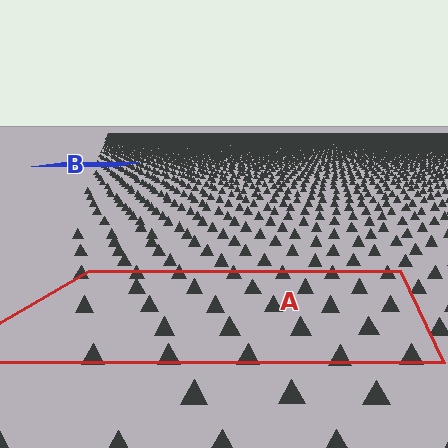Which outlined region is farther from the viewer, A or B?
Region B is farther from the viewer — the texture elements inside it appear smaller and more densely packed.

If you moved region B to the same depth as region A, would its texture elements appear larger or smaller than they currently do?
They would appear larger. At a closer depth, the same texture elements are projected at a bigger on-screen size.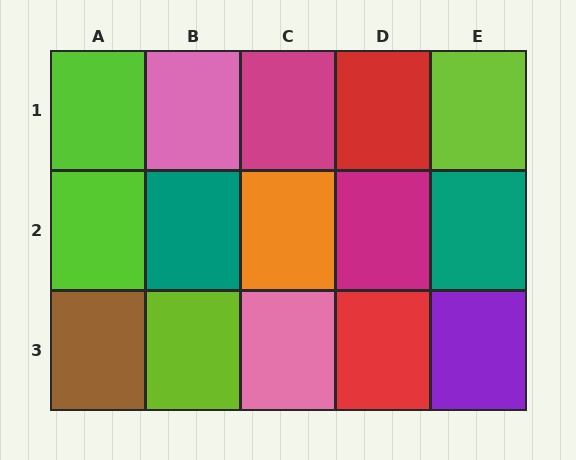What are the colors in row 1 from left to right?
Lime, pink, magenta, red, lime.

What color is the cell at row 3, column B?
Lime.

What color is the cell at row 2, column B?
Teal.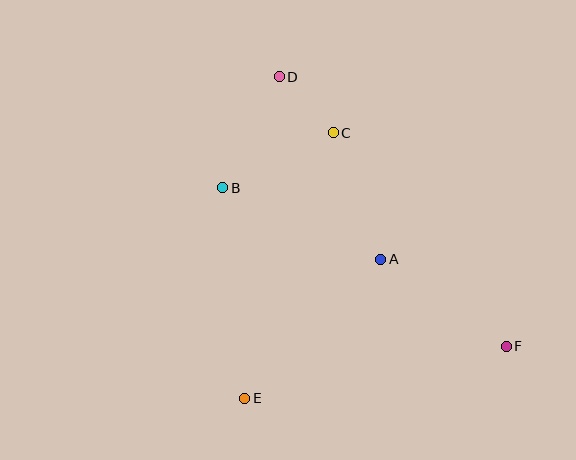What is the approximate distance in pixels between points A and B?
The distance between A and B is approximately 174 pixels.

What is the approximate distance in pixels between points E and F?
The distance between E and F is approximately 267 pixels.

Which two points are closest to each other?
Points C and D are closest to each other.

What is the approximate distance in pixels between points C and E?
The distance between C and E is approximately 280 pixels.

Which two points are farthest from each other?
Points D and F are farthest from each other.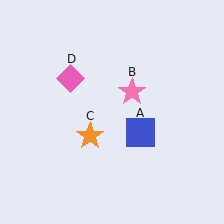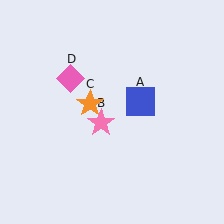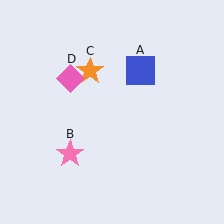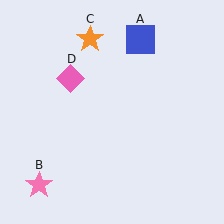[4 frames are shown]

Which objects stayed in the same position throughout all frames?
Pink diamond (object D) remained stationary.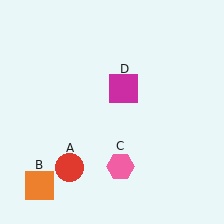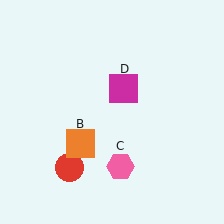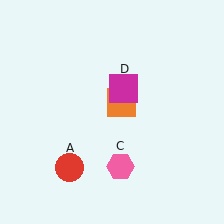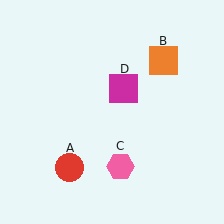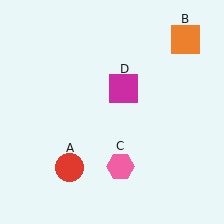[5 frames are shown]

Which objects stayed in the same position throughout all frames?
Red circle (object A) and pink hexagon (object C) and magenta square (object D) remained stationary.